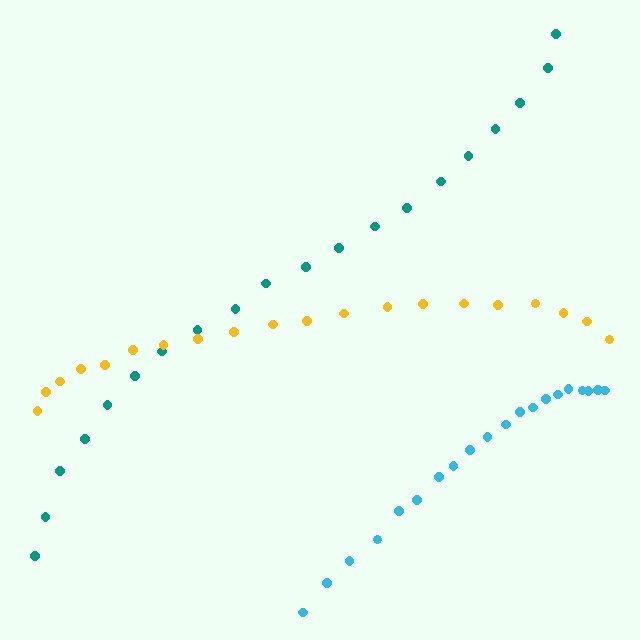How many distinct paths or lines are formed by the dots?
There are 3 distinct paths.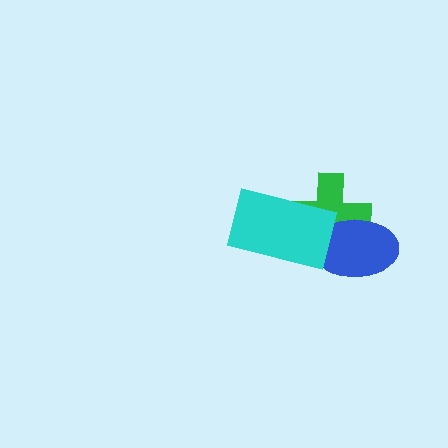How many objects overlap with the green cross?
2 objects overlap with the green cross.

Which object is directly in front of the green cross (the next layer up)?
The blue ellipse is directly in front of the green cross.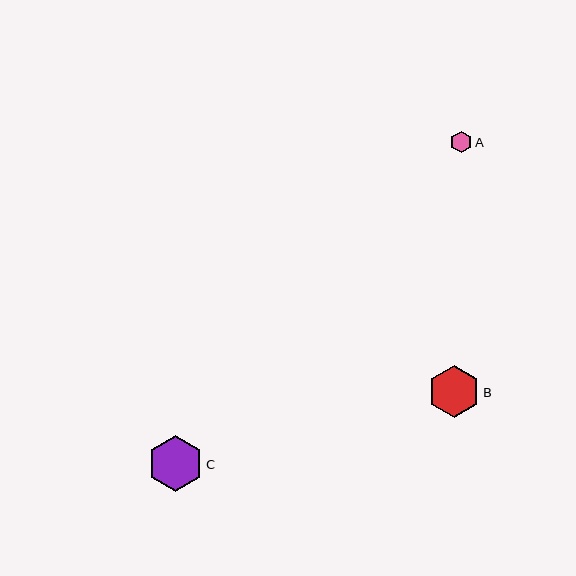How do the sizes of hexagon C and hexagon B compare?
Hexagon C and hexagon B are approximately the same size.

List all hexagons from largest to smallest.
From largest to smallest: C, B, A.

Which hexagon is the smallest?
Hexagon A is the smallest with a size of approximately 21 pixels.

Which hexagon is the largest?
Hexagon C is the largest with a size of approximately 56 pixels.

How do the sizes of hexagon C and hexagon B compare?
Hexagon C and hexagon B are approximately the same size.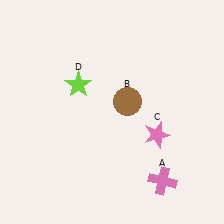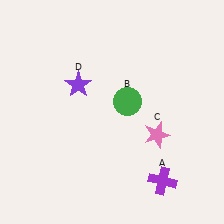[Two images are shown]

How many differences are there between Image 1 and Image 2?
There are 3 differences between the two images.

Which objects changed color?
A changed from pink to purple. B changed from brown to green. D changed from lime to purple.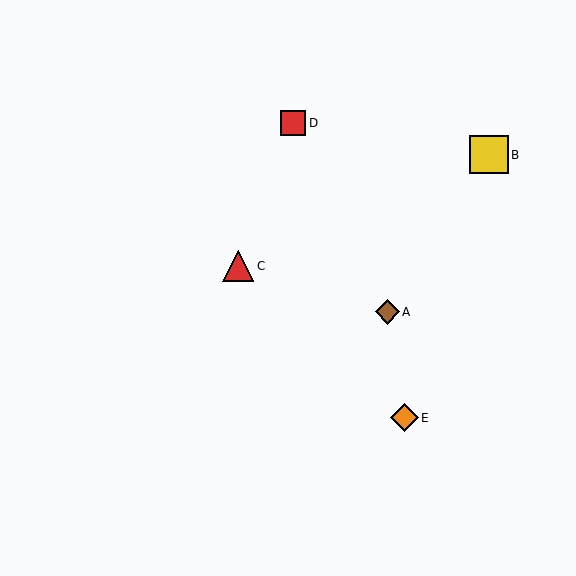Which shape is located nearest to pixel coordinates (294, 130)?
The red square (labeled D) at (293, 123) is nearest to that location.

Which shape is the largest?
The yellow square (labeled B) is the largest.